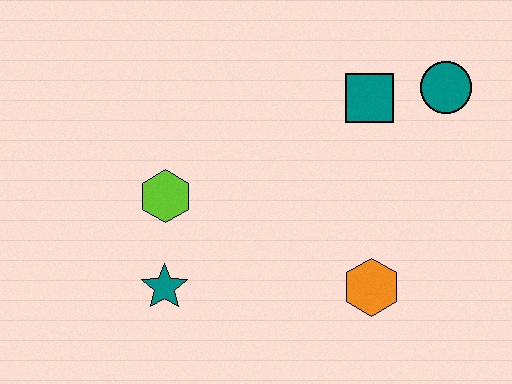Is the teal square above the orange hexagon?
Yes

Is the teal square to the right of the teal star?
Yes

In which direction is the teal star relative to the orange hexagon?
The teal star is to the left of the orange hexagon.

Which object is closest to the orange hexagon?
The teal square is closest to the orange hexagon.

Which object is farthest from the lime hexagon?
The teal circle is farthest from the lime hexagon.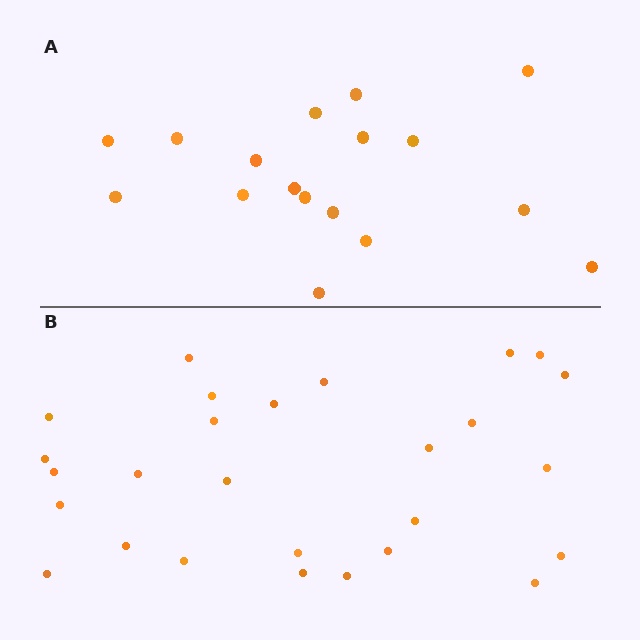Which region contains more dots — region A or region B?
Region B (the bottom region) has more dots.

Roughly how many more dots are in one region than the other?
Region B has roughly 10 or so more dots than region A.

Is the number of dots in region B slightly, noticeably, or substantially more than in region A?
Region B has substantially more. The ratio is roughly 1.6 to 1.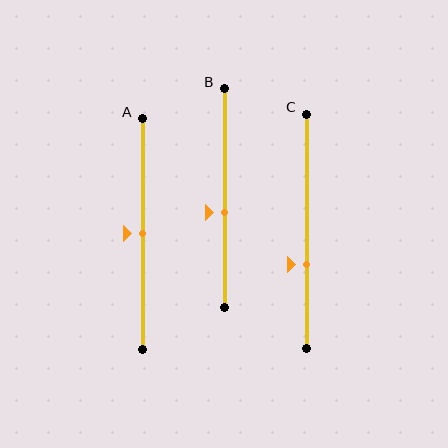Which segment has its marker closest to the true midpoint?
Segment A has its marker closest to the true midpoint.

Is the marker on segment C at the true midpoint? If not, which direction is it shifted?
No, the marker on segment C is shifted downward by about 14% of the segment length.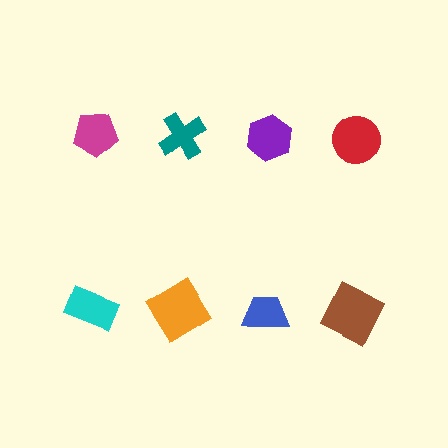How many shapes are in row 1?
4 shapes.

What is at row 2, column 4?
A brown square.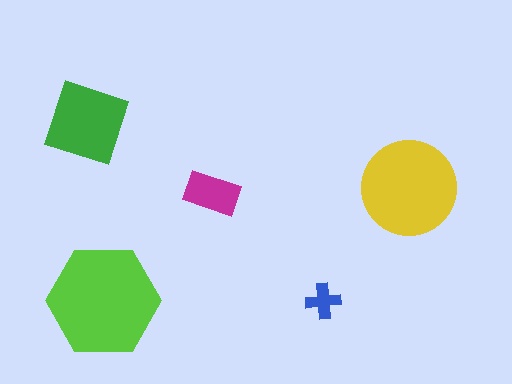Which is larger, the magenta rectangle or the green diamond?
The green diamond.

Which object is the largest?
The lime hexagon.